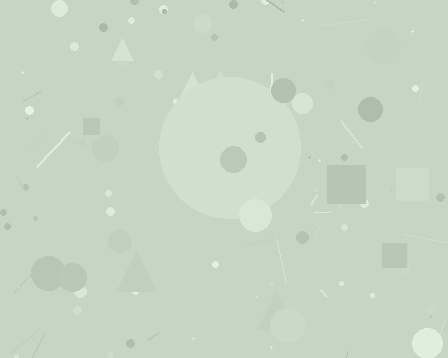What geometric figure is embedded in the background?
A circle is embedded in the background.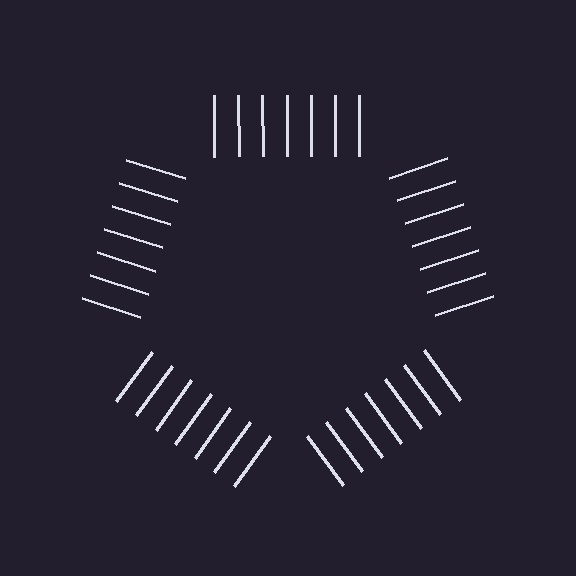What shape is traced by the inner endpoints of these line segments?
An illusory pentagon — the line segments terminate on its edges but no continuous stroke is drawn.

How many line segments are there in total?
35 — 7 along each of the 5 edges.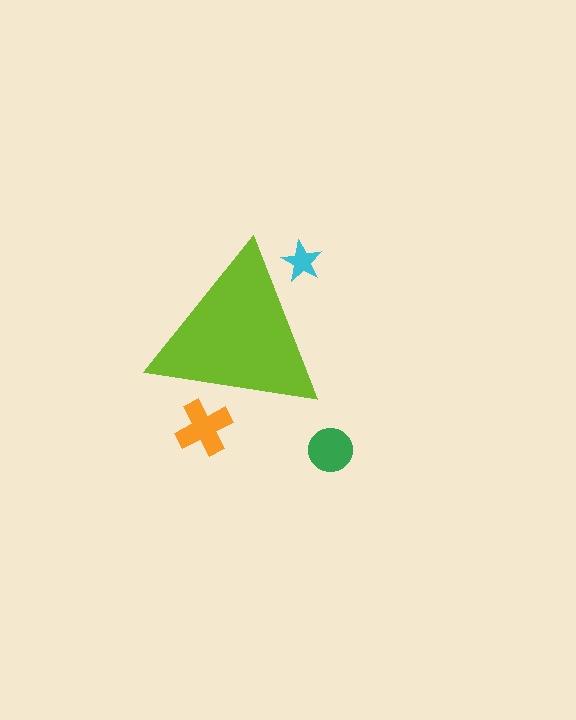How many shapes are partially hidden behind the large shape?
2 shapes are partially hidden.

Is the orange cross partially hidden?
Yes, the orange cross is partially hidden behind the lime triangle.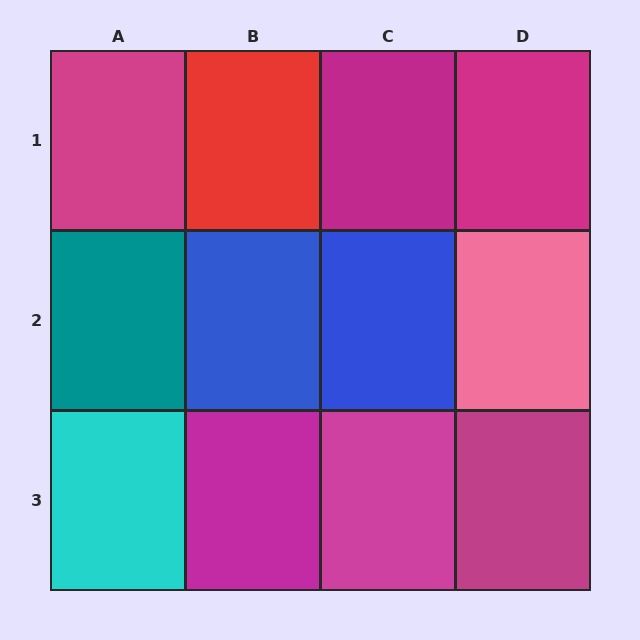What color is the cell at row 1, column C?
Magenta.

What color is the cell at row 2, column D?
Pink.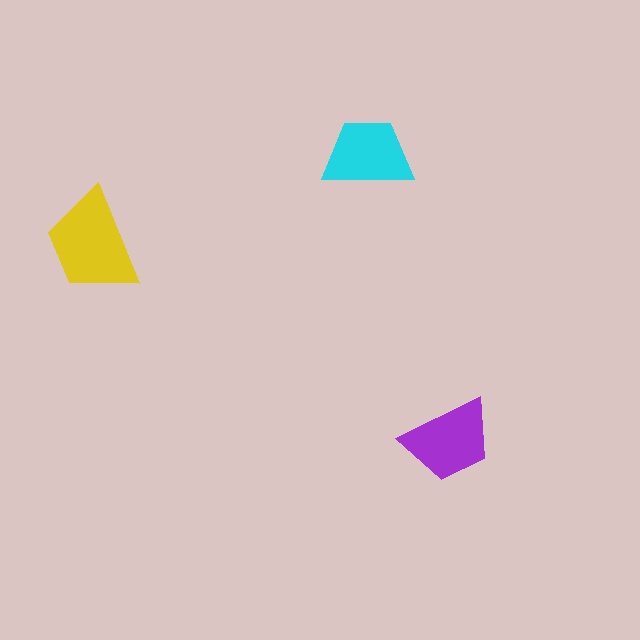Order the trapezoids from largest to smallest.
the yellow one, the purple one, the cyan one.